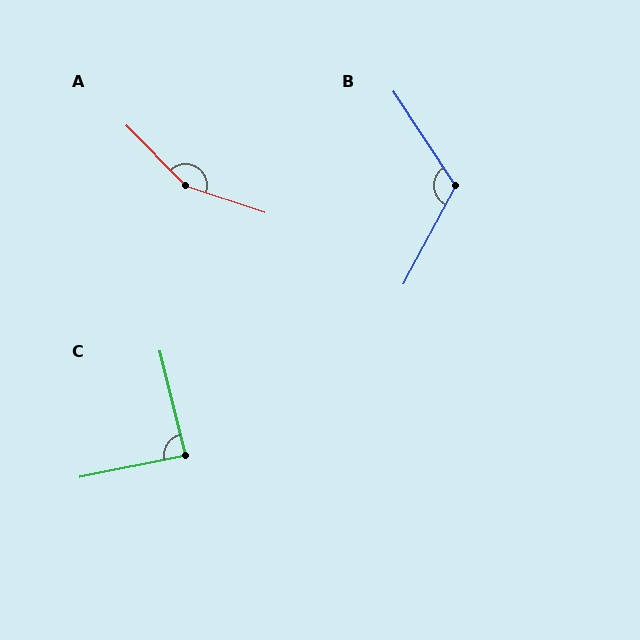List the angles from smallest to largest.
C (88°), B (118°), A (153°).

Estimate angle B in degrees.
Approximately 118 degrees.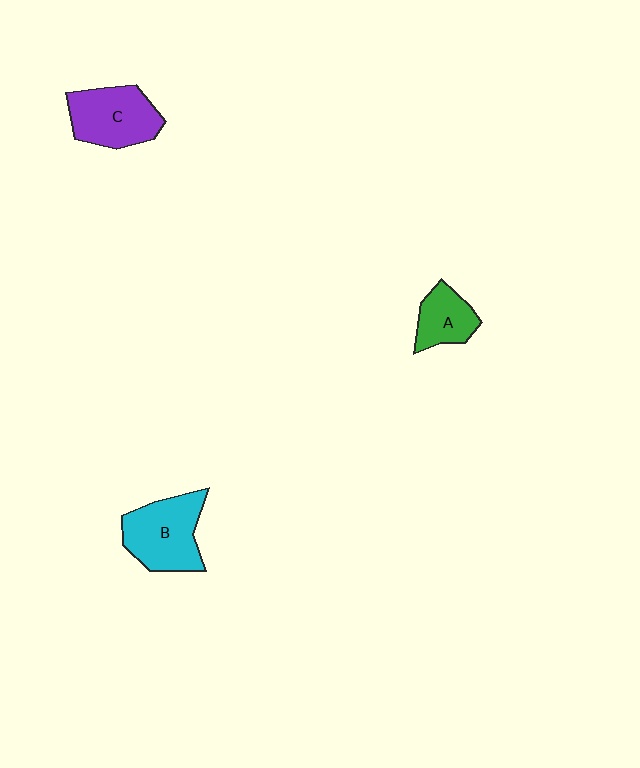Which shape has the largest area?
Shape B (cyan).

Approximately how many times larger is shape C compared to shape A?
Approximately 1.6 times.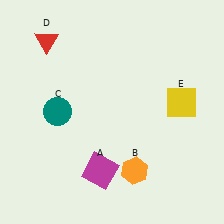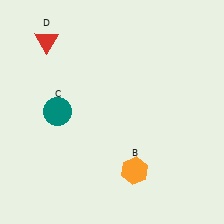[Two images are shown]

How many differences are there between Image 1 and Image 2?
There are 2 differences between the two images.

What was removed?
The magenta square (A), the yellow square (E) were removed in Image 2.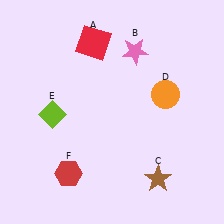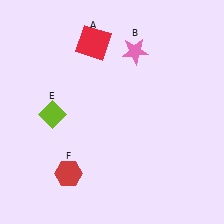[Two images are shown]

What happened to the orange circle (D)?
The orange circle (D) was removed in Image 2. It was in the top-right area of Image 1.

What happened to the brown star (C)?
The brown star (C) was removed in Image 2. It was in the bottom-right area of Image 1.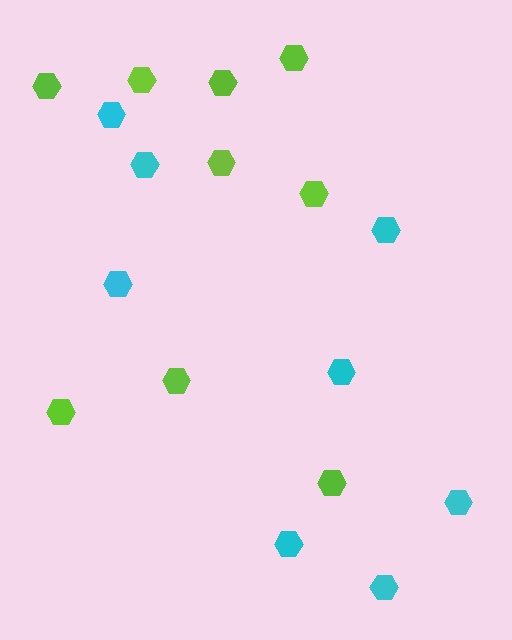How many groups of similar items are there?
There are 2 groups: one group of lime hexagons (9) and one group of cyan hexagons (8).